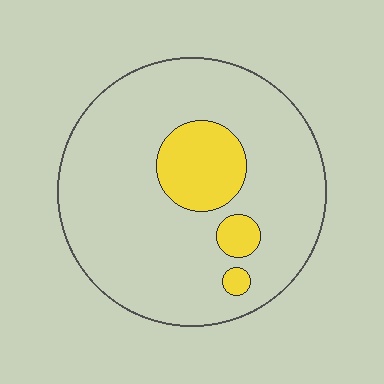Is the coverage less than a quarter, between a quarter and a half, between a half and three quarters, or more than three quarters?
Less than a quarter.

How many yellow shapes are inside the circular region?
3.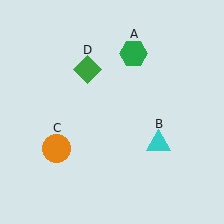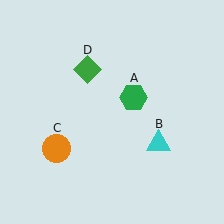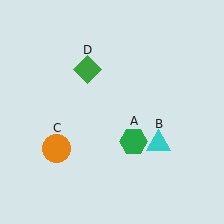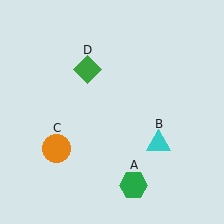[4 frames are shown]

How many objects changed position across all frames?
1 object changed position: green hexagon (object A).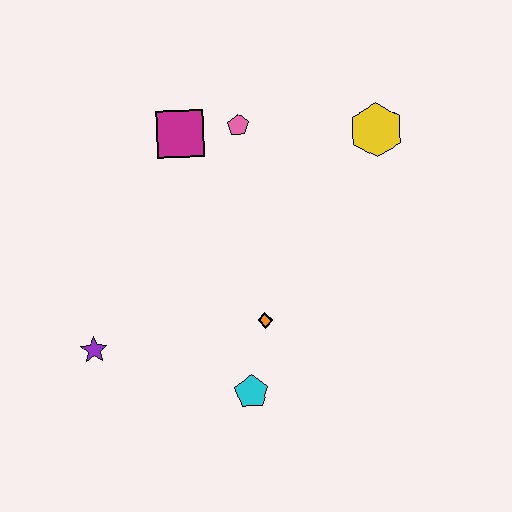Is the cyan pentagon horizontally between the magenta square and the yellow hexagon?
Yes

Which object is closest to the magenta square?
The pink pentagon is closest to the magenta square.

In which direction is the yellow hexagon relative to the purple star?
The yellow hexagon is to the right of the purple star.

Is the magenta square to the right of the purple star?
Yes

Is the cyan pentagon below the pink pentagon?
Yes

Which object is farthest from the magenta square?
The cyan pentagon is farthest from the magenta square.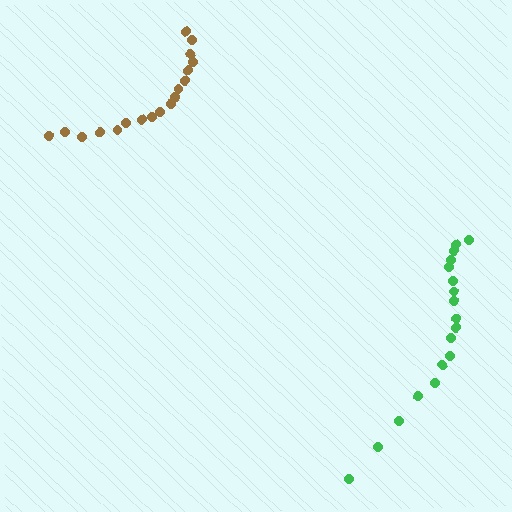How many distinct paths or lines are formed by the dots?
There are 2 distinct paths.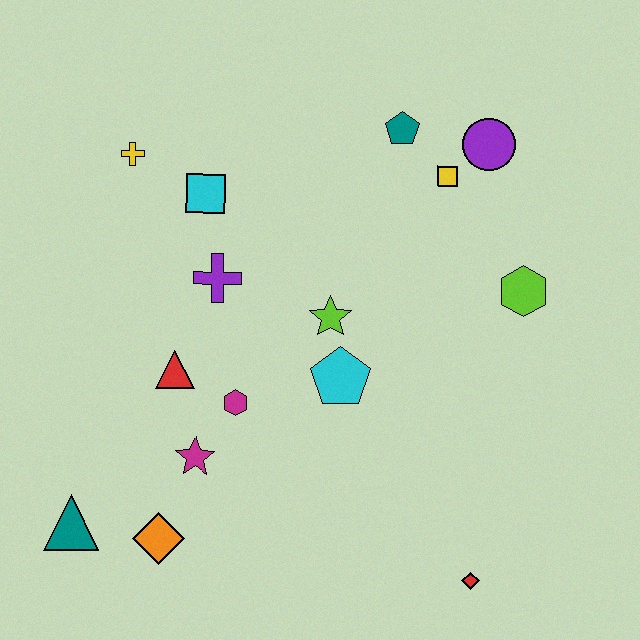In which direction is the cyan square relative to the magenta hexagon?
The cyan square is above the magenta hexagon.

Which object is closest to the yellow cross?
The cyan square is closest to the yellow cross.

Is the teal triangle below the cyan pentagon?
Yes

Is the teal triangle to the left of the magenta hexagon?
Yes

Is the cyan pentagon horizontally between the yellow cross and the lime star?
No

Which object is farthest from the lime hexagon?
The teal triangle is farthest from the lime hexagon.